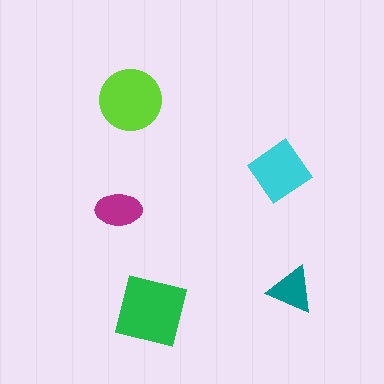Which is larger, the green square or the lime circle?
The green square.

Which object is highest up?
The lime circle is topmost.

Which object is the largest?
The green square.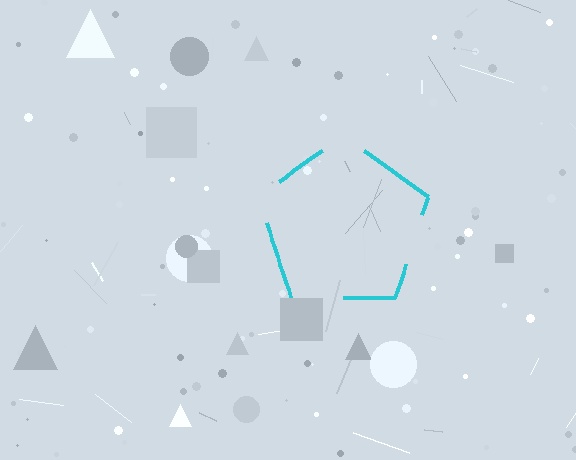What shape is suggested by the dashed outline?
The dashed outline suggests a pentagon.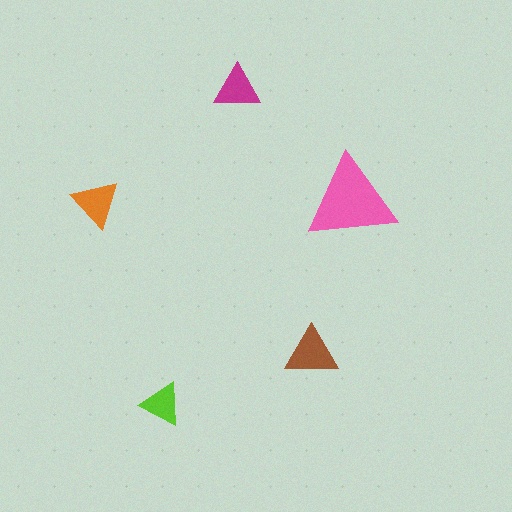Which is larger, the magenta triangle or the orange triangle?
The orange one.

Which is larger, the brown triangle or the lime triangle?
The brown one.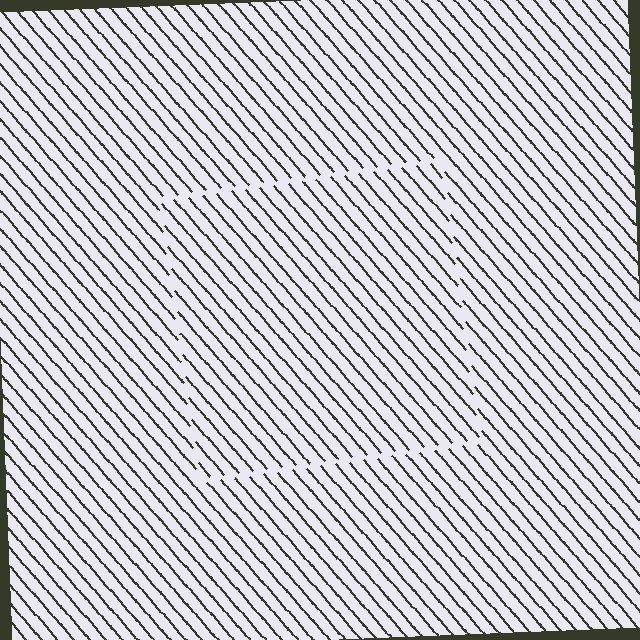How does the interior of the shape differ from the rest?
The interior of the shape contains the same grating, shifted by half a period — the contour is defined by the phase discontinuity where line-ends from the inner and outer gratings abut.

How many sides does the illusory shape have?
4 sides — the line-ends trace a square.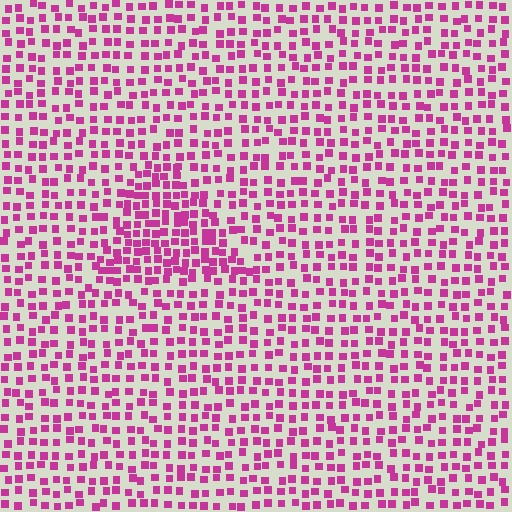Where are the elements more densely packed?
The elements are more densely packed inside the triangle boundary.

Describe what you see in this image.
The image contains small magenta elements arranged at two different densities. A triangle-shaped region is visible where the elements are more densely packed than the surrounding area.